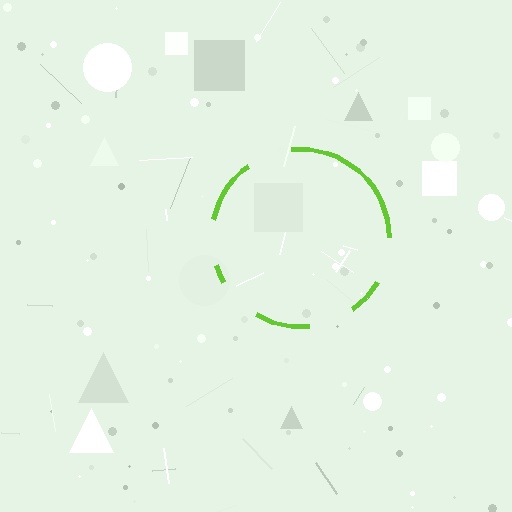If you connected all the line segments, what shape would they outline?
They would outline a circle.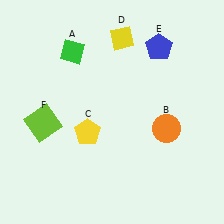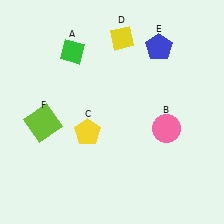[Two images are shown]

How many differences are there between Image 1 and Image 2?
There is 1 difference between the two images.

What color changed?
The circle (B) changed from orange in Image 1 to pink in Image 2.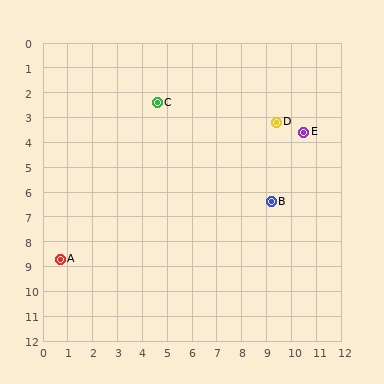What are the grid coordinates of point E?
Point E is at approximately (10.5, 3.6).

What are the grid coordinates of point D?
Point D is at approximately (9.4, 3.2).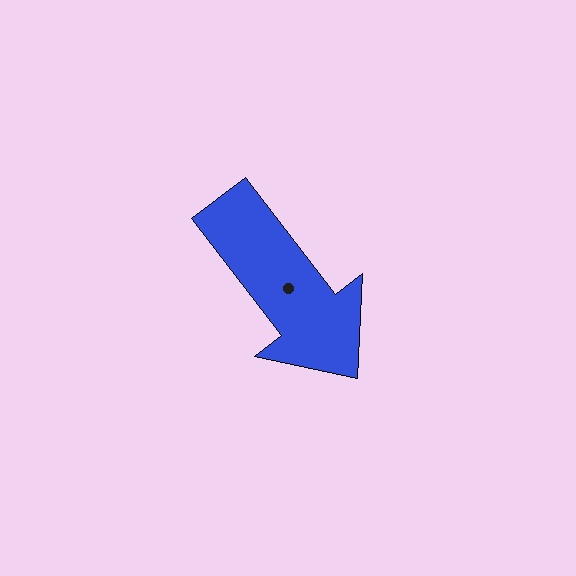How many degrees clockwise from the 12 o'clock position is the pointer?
Approximately 142 degrees.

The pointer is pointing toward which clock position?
Roughly 5 o'clock.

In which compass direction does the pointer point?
Southeast.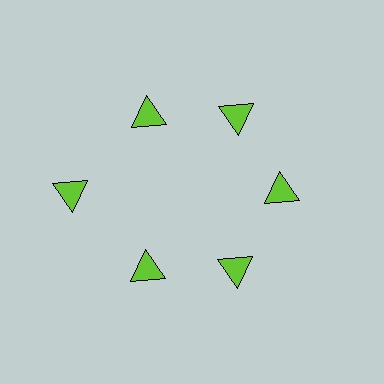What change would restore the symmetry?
The symmetry would be restored by moving it inward, back onto the ring so that all 6 triangles sit at equal angles and equal distance from the center.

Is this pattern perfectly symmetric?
No. The 6 lime triangles are arranged in a ring, but one element near the 9 o'clock position is pushed outward from the center, breaking the 6-fold rotational symmetry.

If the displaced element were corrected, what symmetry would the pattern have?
It would have 6-fold rotational symmetry — the pattern would map onto itself every 60 degrees.